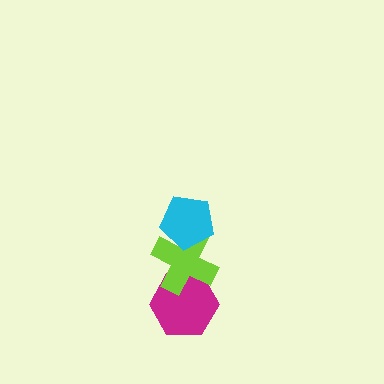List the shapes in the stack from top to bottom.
From top to bottom: the cyan pentagon, the lime cross, the magenta hexagon.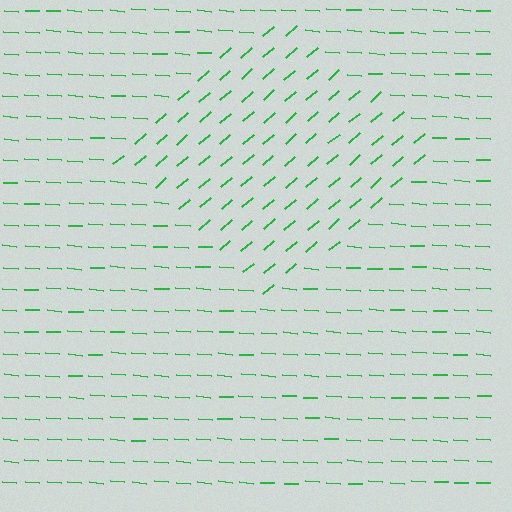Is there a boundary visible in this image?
Yes, there is a texture boundary formed by a change in line orientation.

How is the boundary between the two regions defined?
The boundary is defined purely by a change in line orientation (approximately 45 degrees difference). All lines are the same color and thickness.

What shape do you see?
I see a diamond.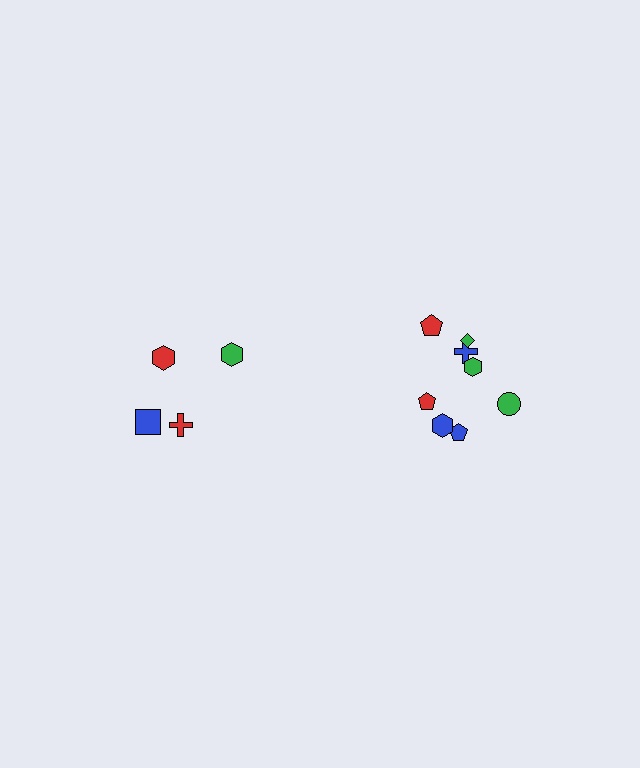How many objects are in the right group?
There are 8 objects.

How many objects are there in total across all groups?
There are 12 objects.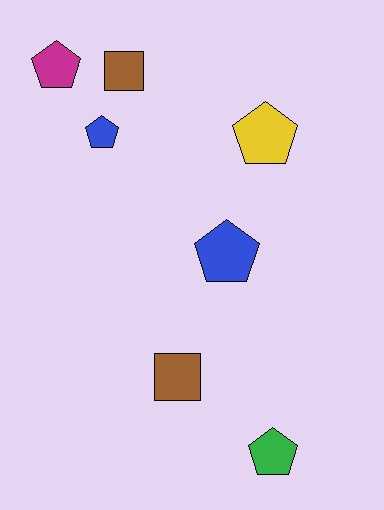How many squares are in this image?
There are 2 squares.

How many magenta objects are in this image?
There is 1 magenta object.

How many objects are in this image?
There are 7 objects.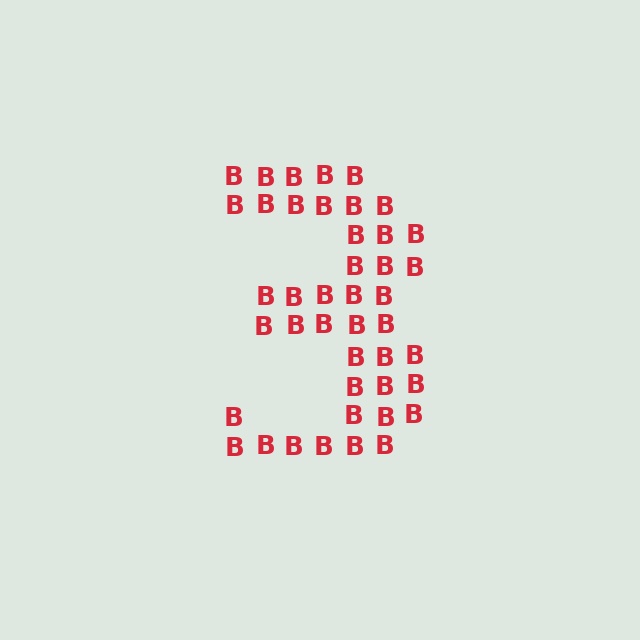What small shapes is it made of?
It is made of small letter B's.